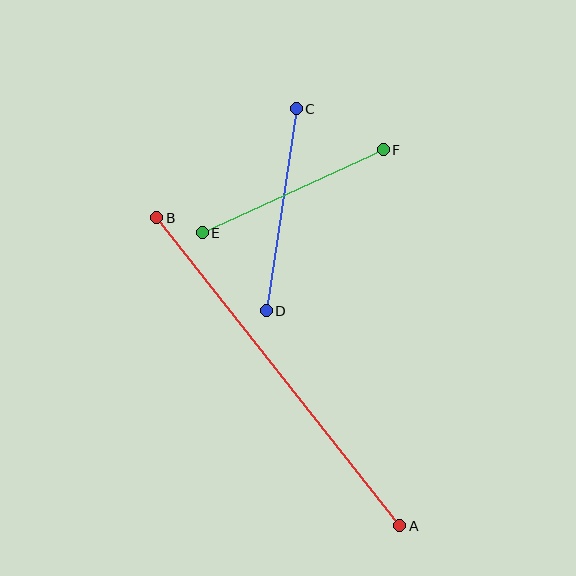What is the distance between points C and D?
The distance is approximately 204 pixels.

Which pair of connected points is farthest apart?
Points A and B are farthest apart.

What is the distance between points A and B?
The distance is approximately 392 pixels.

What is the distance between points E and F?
The distance is approximately 199 pixels.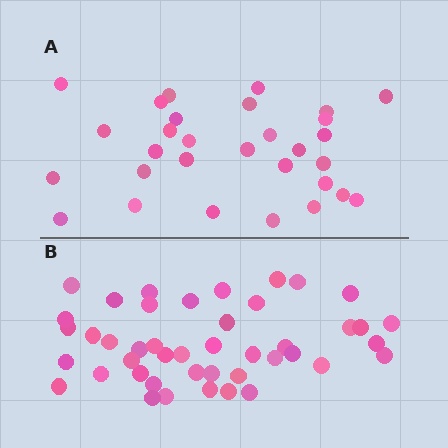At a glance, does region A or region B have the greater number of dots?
Region B (the bottom region) has more dots.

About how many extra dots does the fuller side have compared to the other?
Region B has approximately 15 more dots than region A.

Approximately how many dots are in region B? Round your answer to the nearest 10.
About 40 dots. (The exact count is 44, which rounds to 40.)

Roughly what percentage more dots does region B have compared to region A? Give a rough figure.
About 45% more.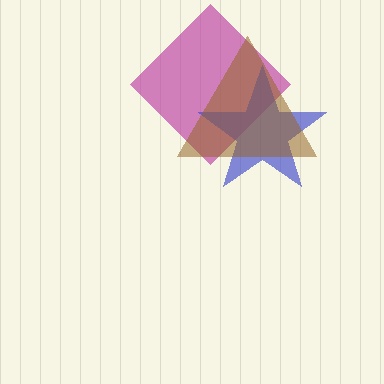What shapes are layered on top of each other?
The layered shapes are: a magenta diamond, a blue star, a brown triangle.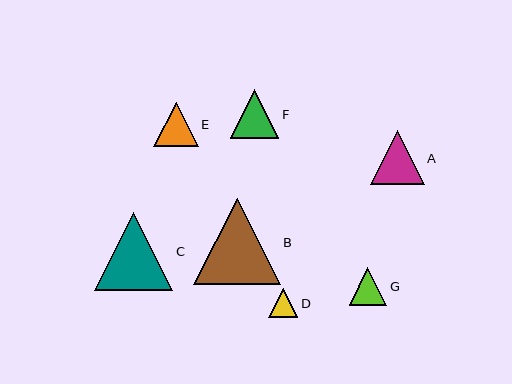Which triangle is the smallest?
Triangle D is the smallest with a size of approximately 29 pixels.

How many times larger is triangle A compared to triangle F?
Triangle A is approximately 1.1 times the size of triangle F.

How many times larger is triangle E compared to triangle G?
Triangle E is approximately 1.2 times the size of triangle G.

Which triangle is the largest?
Triangle B is the largest with a size of approximately 86 pixels.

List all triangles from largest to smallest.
From largest to smallest: B, C, A, F, E, G, D.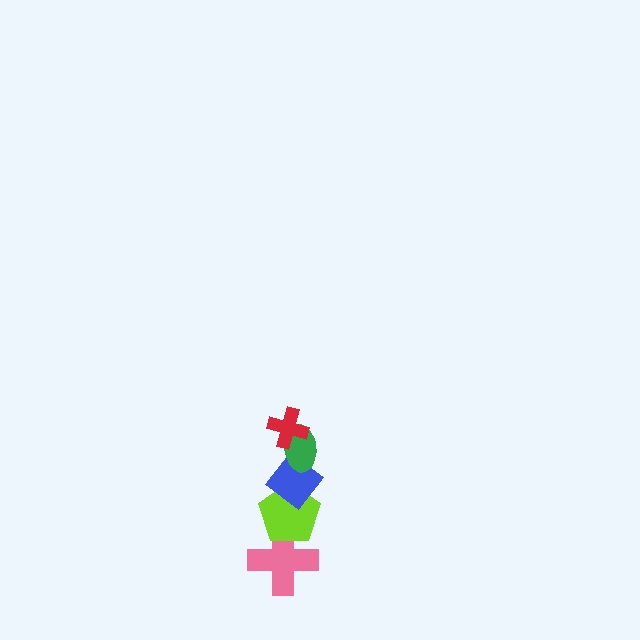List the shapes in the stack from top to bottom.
From top to bottom: the red cross, the green ellipse, the blue diamond, the lime pentagon, the pink cross.